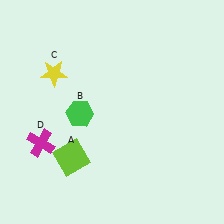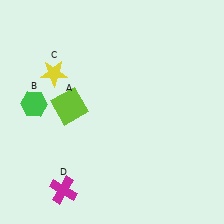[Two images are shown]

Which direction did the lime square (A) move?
The lime square (A) moved up.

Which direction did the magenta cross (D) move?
The magenta cross (D) moved down.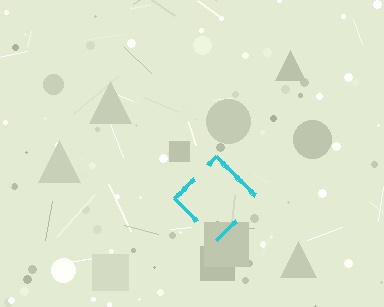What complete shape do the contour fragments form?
The contour fragments form a diamond.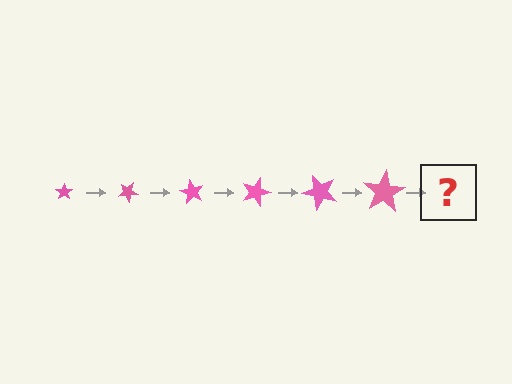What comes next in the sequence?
The next element should be a star, larger than the previous one and rotated 180 degrees from the start.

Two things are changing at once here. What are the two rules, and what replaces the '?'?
The two rules are that the star grows larger each step and it rotates 30 degrees each step. The '?' should be a star, larger than the previous one and rotated 180 degrees from the start.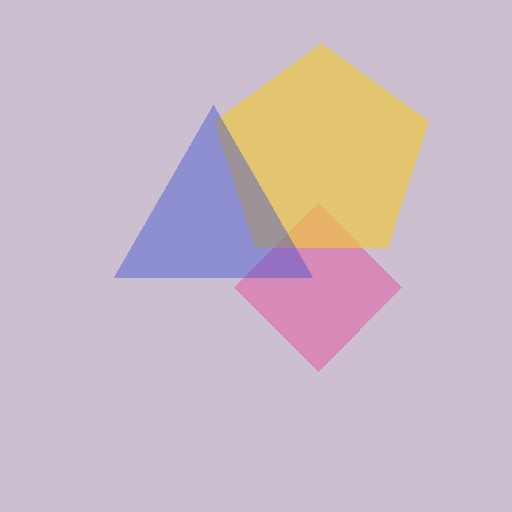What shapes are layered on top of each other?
The layered shapes are: a pink diamond, a yellow pentagon, a blue triangle.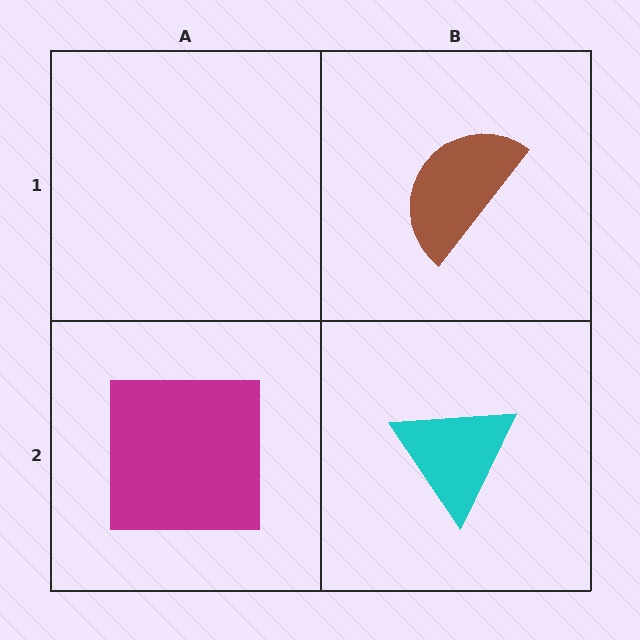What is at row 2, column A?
A magenta square.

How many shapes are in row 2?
2 shapes.